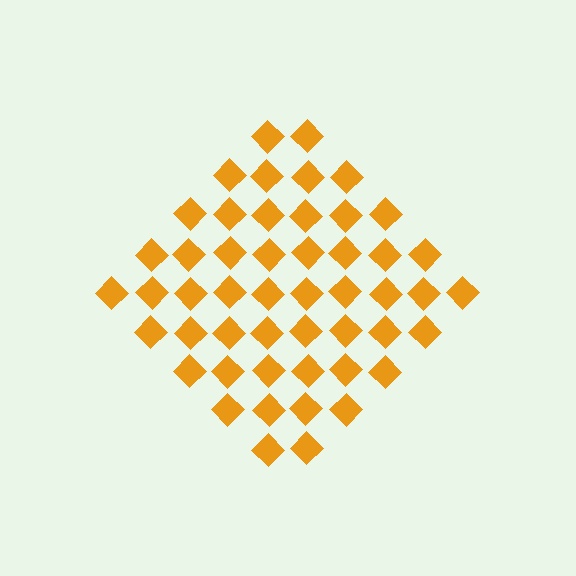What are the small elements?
The small elements are diamonds.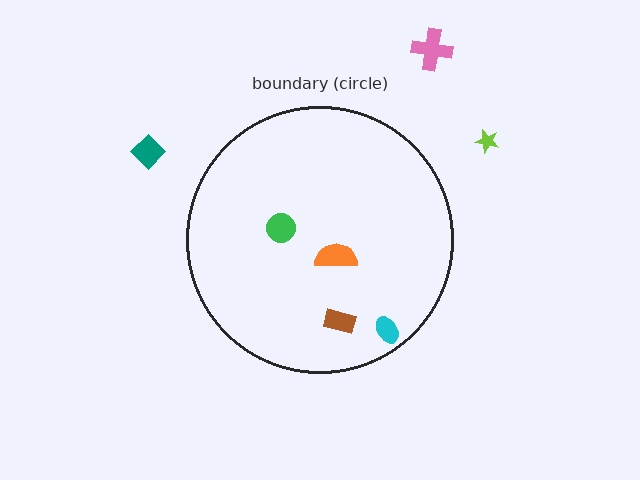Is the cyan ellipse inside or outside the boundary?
Inside.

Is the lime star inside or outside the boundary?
Outside.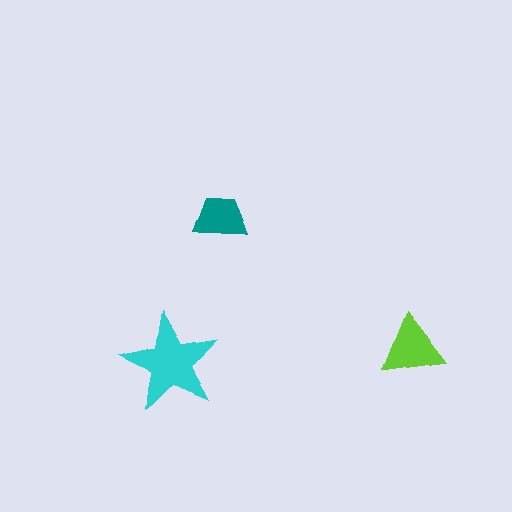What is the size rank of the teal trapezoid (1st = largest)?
3rd.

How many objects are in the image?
There are 3 objects in the image.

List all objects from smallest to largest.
The teal trapezoid, the lime triangle, the cyan star.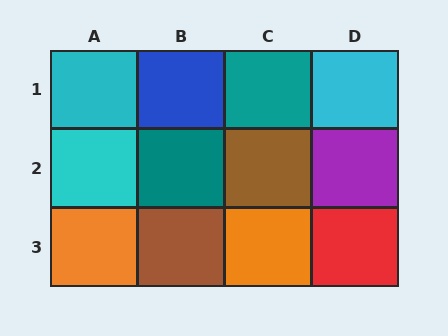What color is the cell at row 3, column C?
Orange.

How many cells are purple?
1 cell is purple.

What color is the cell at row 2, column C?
Brown.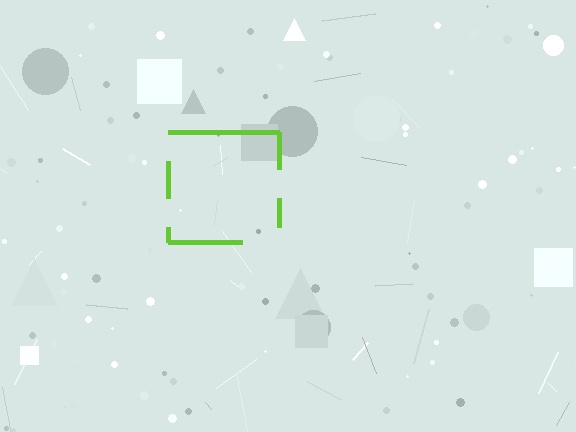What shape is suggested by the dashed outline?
The dashed outline suggests a square.